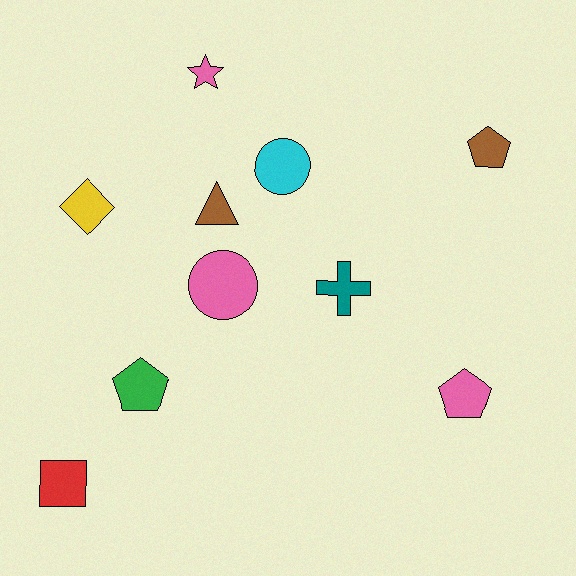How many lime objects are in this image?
There are no lime objects.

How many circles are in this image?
There are 2 circles.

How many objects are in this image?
There are 10 objects.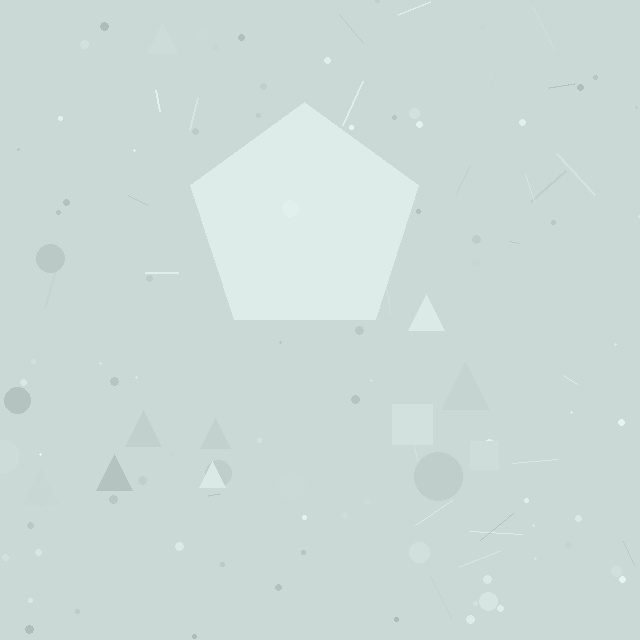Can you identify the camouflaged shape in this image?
The camouflaged shape is a pentagon.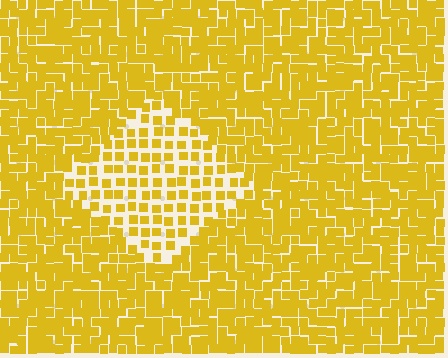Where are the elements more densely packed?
The elements are more densely packed outside the diamond boundary.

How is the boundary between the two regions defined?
The boundary is defined by a change in element density (approximately 1.9x ratio). All elements are the same color, size, and shape.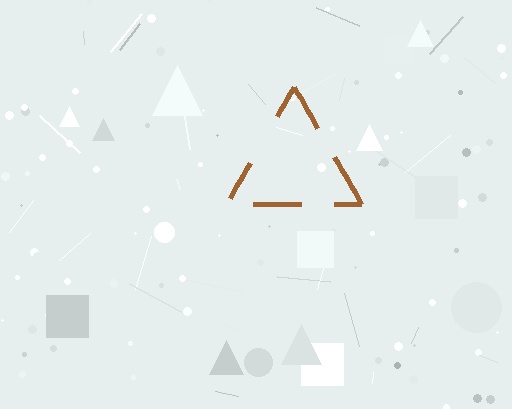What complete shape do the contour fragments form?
The contour fragments form a triangle.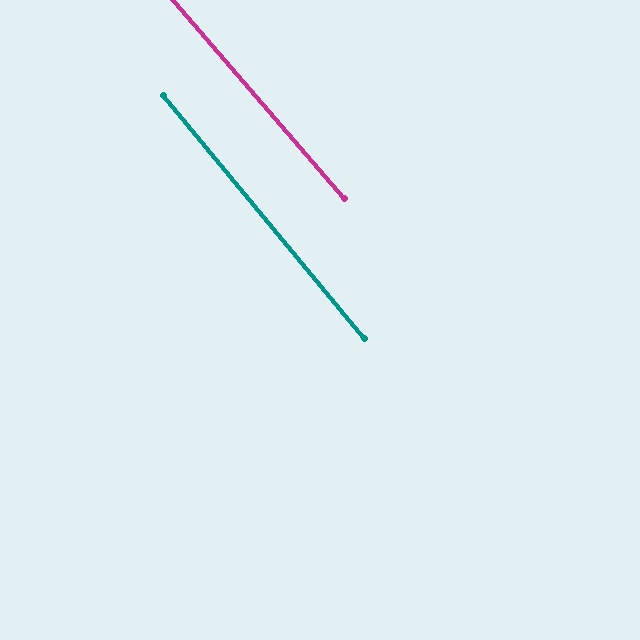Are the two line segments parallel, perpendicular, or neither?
Parallel — their directions differ by only 1.1°.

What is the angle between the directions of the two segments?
Approximately 1 degree.